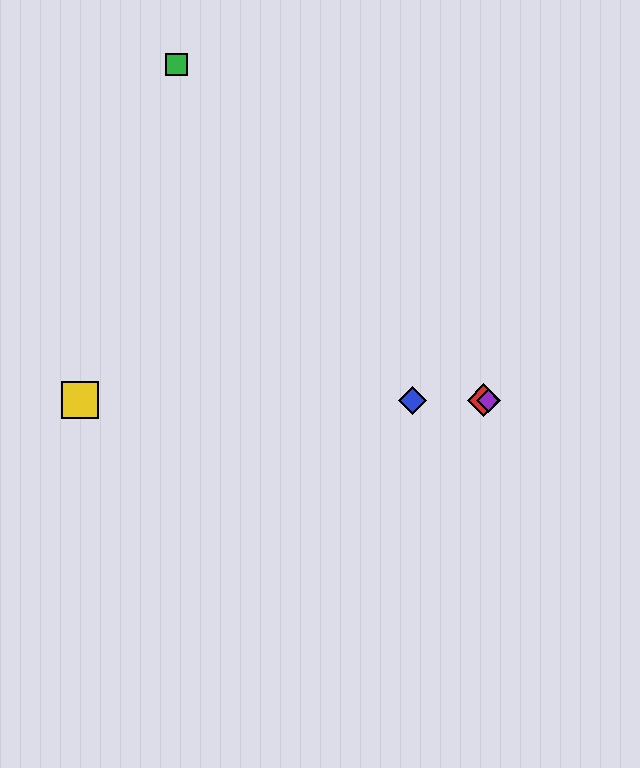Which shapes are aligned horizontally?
The red diamond, the blue diamond, the yellow square, the purple diamond are aligned horizontally.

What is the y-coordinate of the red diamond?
The red diamond is at y≈400.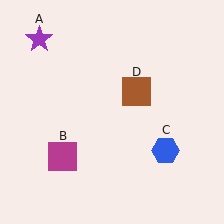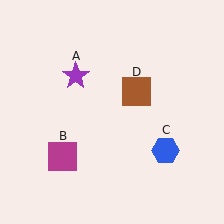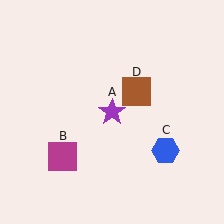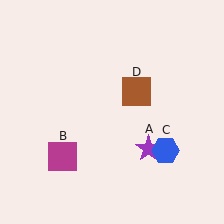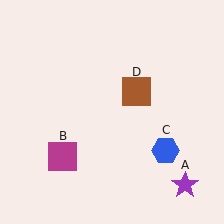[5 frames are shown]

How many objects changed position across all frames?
1 object changed position: purple star (object A).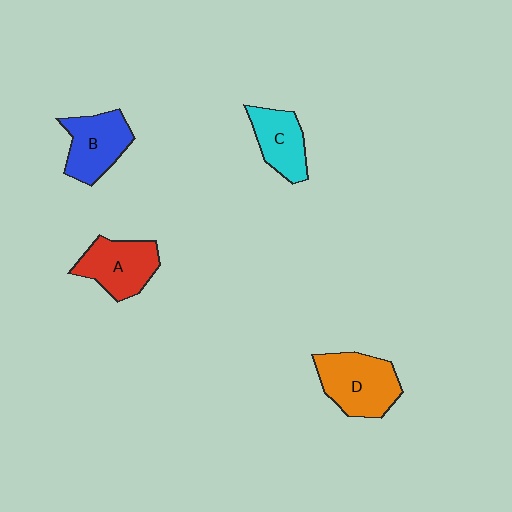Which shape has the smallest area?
Shape C (cyan).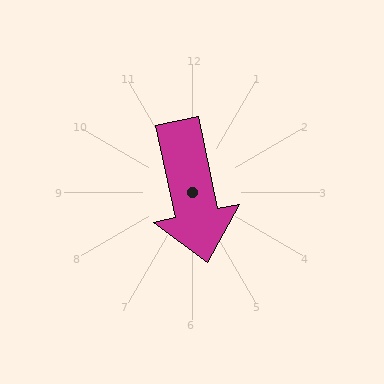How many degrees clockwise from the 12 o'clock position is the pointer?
Approximately 168 degrees.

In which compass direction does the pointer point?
South.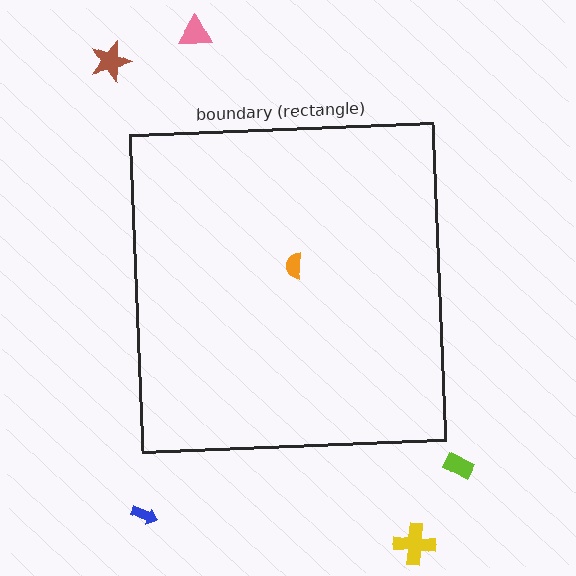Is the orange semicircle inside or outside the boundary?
Inside.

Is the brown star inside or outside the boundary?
Outside.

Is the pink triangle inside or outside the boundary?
Outside.